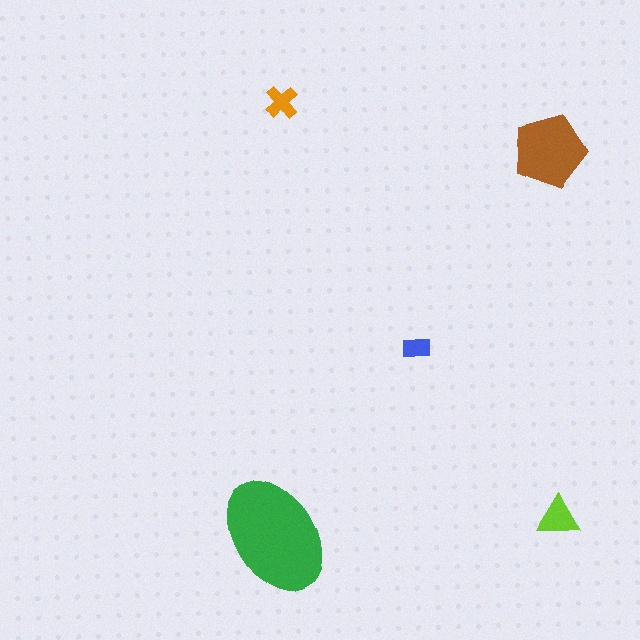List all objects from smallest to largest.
The blue rectangle, the orange cross, the lime triangle, the brown pentagon, the green ellipse.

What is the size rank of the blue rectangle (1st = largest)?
5th.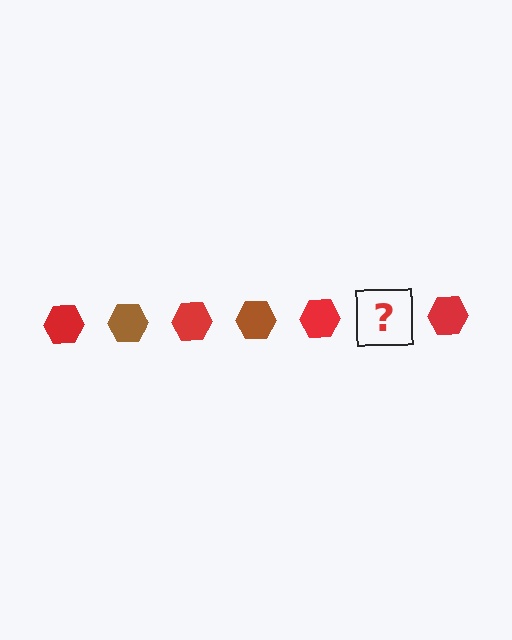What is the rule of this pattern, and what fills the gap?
The rule is that the pattern cycles through red, brown hexagons. The gap should be filled with a brown hexagon.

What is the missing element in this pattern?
The missing element is a brown hexagon.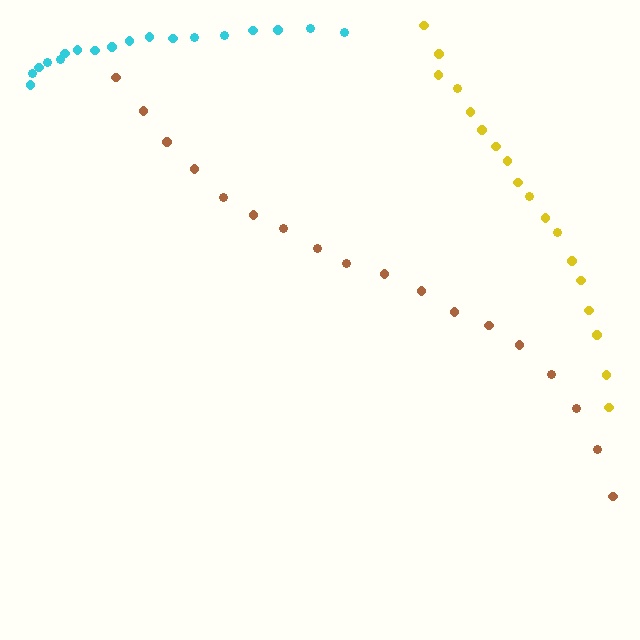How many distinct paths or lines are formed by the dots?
There are 3 distinct paths.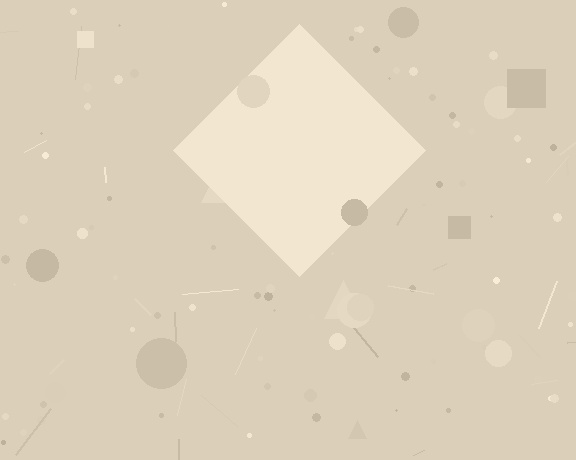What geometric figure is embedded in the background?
A diamond is embedded in the background.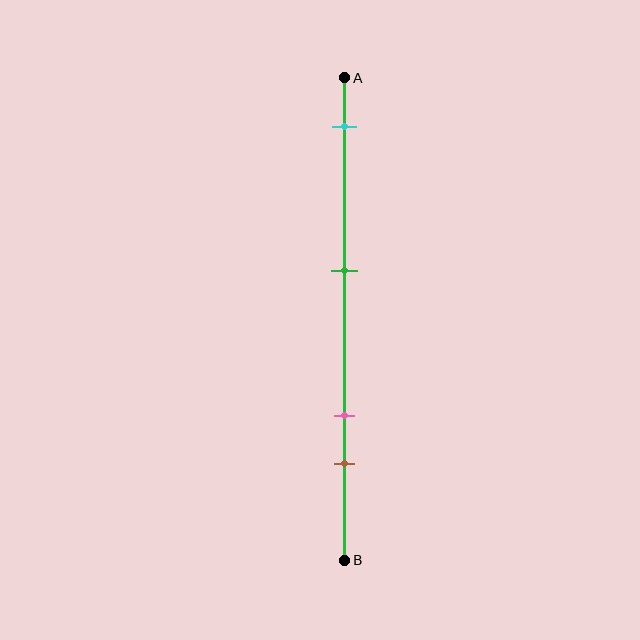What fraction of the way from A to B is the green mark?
The green mark is approximately 40% (0.4) of the way from A to B.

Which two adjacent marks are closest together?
The pink and brown marks are the closest adjacent pair.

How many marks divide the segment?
There are 4 marks dividing the segment.